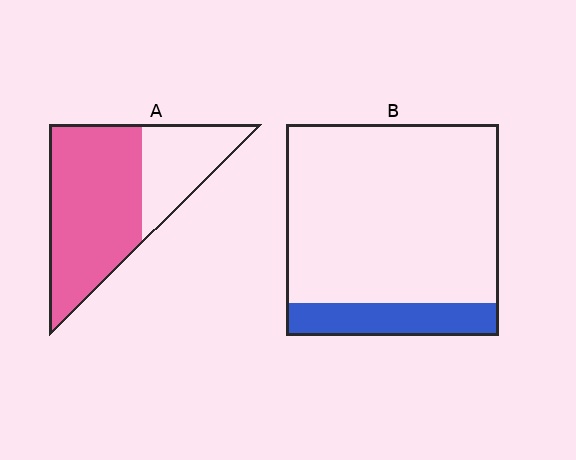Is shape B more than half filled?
No.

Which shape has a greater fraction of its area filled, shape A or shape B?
Shape A.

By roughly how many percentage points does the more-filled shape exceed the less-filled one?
By roughly 50 percentage points (A over B).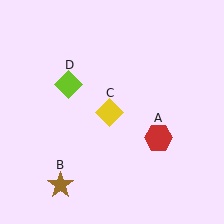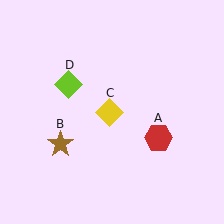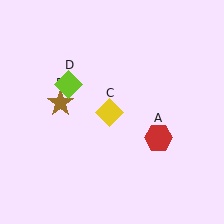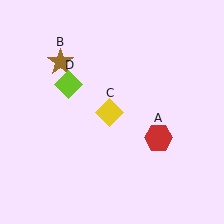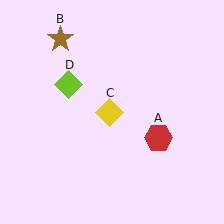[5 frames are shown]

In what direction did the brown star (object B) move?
The brown star (object B) moved up.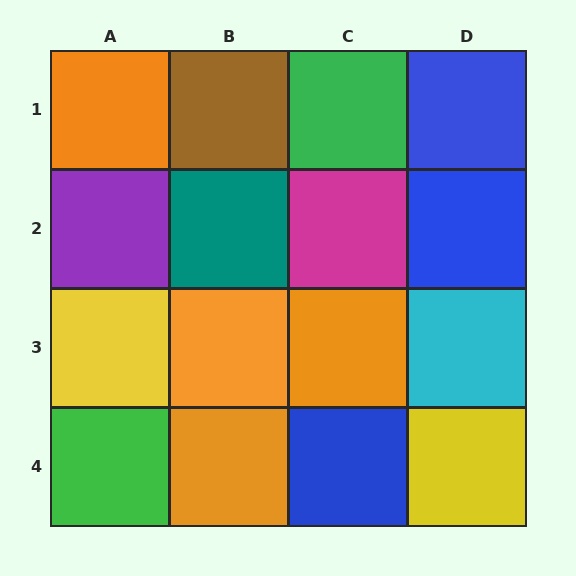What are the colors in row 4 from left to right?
Green, orange, blue, yellow.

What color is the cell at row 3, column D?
Cyan.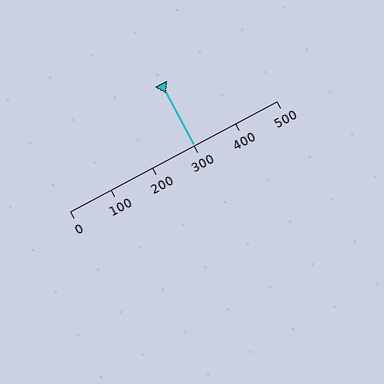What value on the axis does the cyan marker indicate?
The marker indicates approximately 300.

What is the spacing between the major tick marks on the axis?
The major ticks are spaced 100 apart.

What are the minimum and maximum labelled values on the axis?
The axis runs from 0 to 500.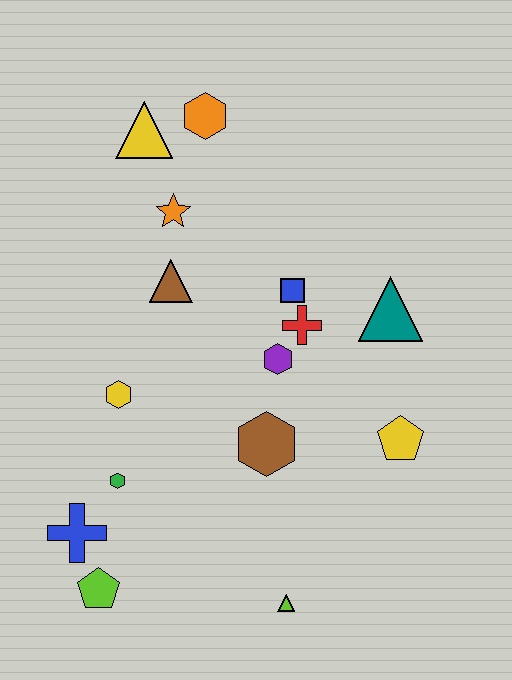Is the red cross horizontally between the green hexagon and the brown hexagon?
No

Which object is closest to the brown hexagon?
The purple hexagon is closest to the brown hexagon.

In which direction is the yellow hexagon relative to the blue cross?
The yellow hexagon is above the blue cross.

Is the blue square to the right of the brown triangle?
Yes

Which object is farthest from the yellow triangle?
The lime triangle is farthest from the yellow triangle.